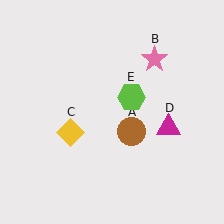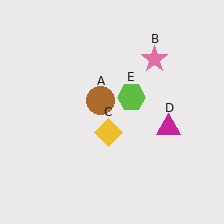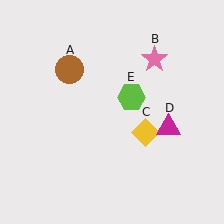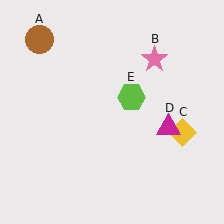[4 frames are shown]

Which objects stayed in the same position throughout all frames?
Pink star (object B) and magenta triangle (object D) and lime hexagon (object E) remained stationary.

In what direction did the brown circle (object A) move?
The brown circle (object A) moved up and to the left.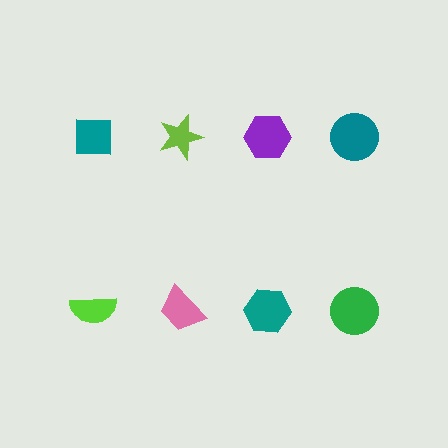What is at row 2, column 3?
A teal hexagon.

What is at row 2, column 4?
A green circle.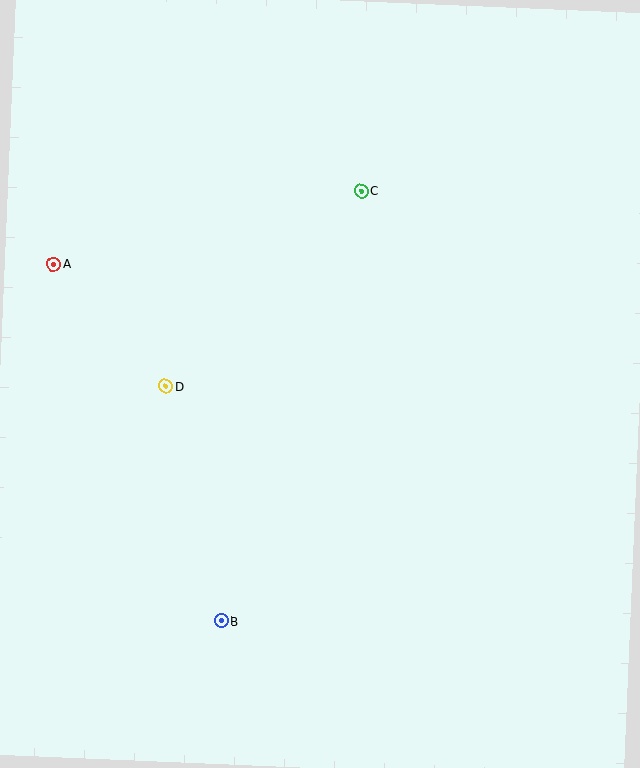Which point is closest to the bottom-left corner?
Point B is closest to the bottom-left corner.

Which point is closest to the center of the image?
Point D at (166, 386) is closest to the center.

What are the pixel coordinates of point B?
Point B is at (221, 621).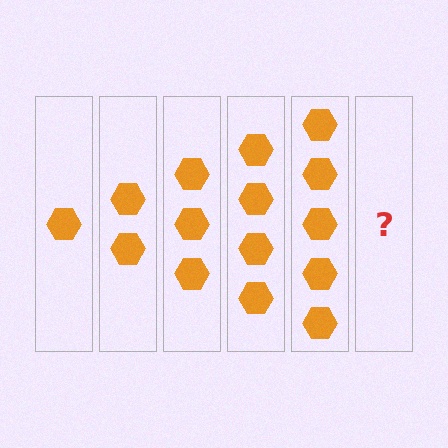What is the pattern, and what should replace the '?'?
The pattern is that each step adds one more hexagon. The '?' should be 6 hexagons.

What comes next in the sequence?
The next element should be 6 hexagons.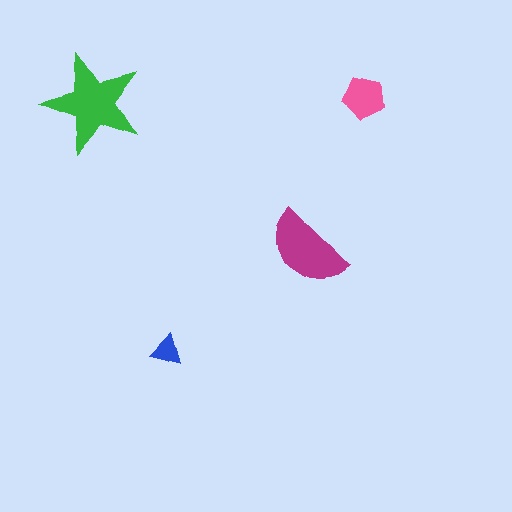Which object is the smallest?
The blue triangle.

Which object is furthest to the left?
The green star is leftmost.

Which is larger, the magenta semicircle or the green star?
The green star.